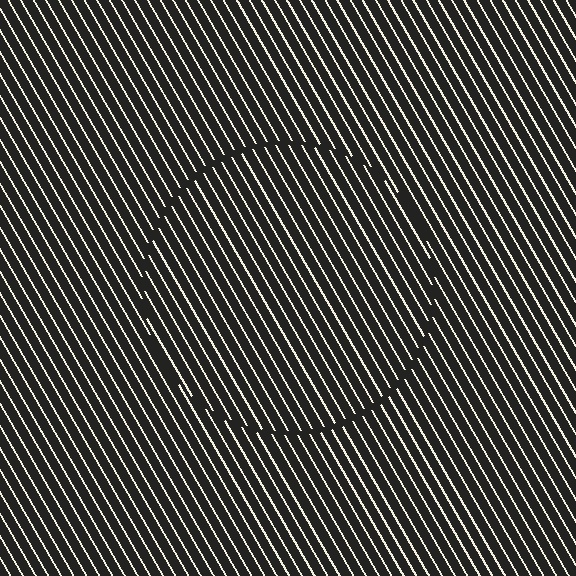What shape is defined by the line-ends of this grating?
An illusory circle. The interior of the shape contains the same grating, shifted by half a period — the contour is defined by the phase discontinuity where line-ends from the inner and outer gratings abut.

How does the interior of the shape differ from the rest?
The interior of the shape contains the same grating, shifted by half a period — the contour is defined by the phase discontinuity where line-ends from the inner and outer gratings abut.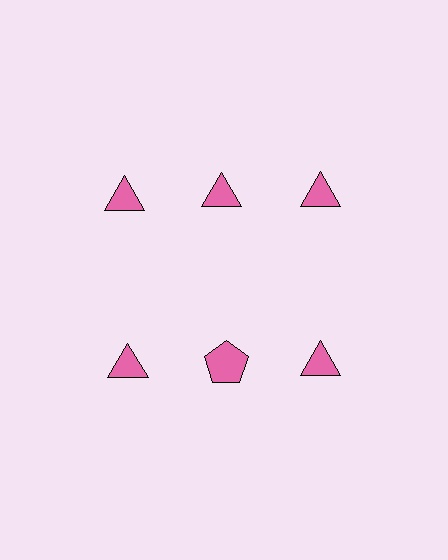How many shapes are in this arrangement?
There are 6 shapes arranged in a grid pattern.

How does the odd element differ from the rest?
It has a different shape: pentagon instead of triangle.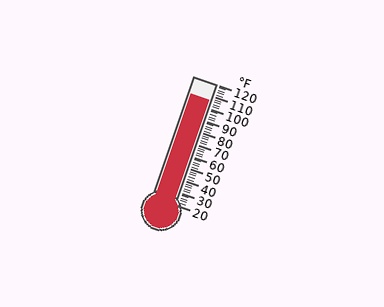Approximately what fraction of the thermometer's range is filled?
The thermometer is filled to approximately 85% of its range.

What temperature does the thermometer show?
The thermometer shows approximately 106°F.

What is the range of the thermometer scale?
The thermometer scale ranges from 20°F to 120°F.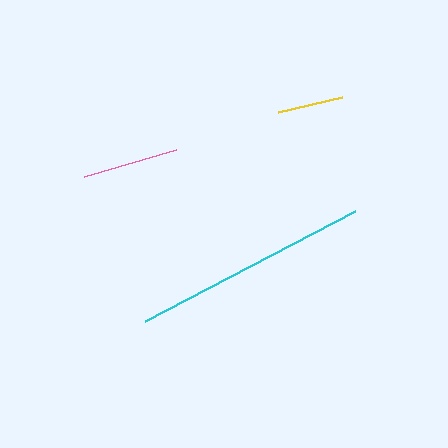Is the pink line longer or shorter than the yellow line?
The pink line is longer than the yellow line.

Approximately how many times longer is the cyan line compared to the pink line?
The cyan line is approximately 2.5 times the length of the pink line.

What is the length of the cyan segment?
The cyan segment is approximately 237 pixels long.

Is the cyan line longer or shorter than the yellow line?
The cyan line is longer than the yellow line.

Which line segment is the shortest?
The yellow line is the shortest at approximately 66 pixels.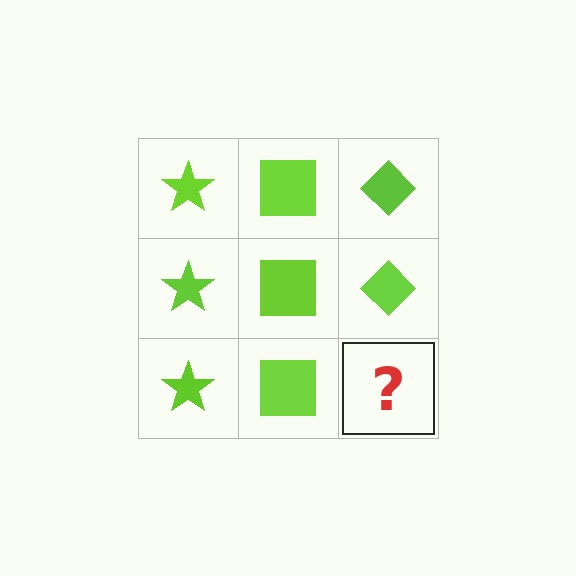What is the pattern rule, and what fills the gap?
The rule is that each column has a consistent shape. The gap should be filled with a lime diamond.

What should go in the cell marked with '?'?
The missing cell should contain a lime diamond.